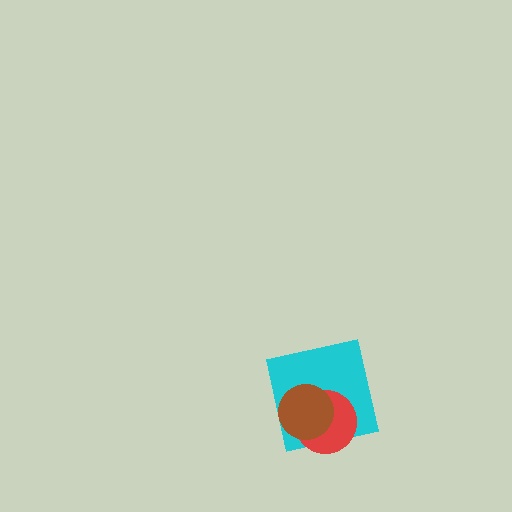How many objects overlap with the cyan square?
2 objects overlap with the cyan square.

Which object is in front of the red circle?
The brown circle is in front of the red circle.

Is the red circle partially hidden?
Yes, it is partially covered by another shape.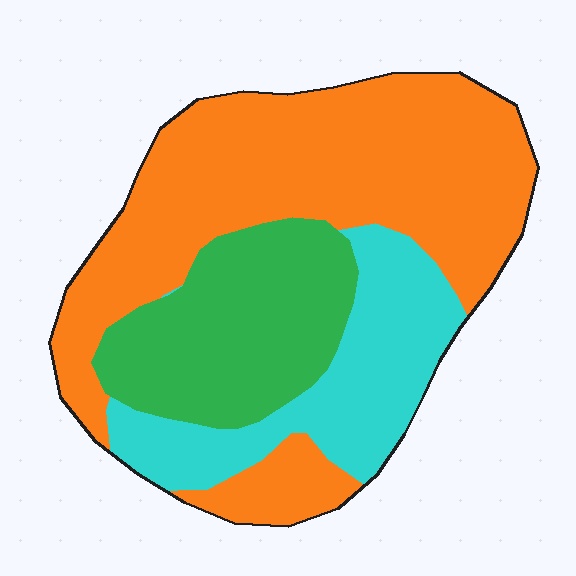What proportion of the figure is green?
Green covers about 25% of the figure.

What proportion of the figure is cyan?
Cyan takes up between a sixth and a third of the figure.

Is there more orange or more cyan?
Orange.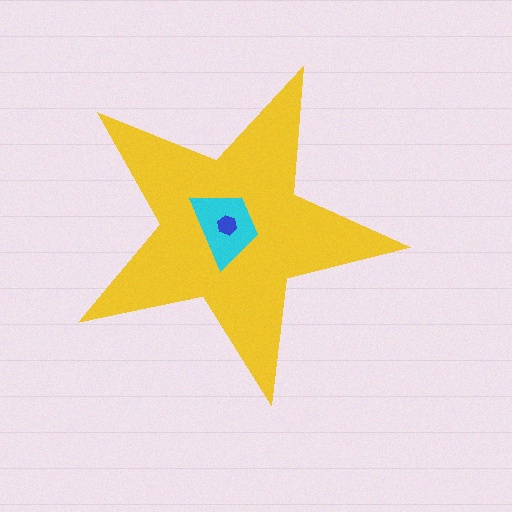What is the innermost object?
The blue hexagon.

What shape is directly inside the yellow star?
The cyan trapezoid.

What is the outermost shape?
The yellow star.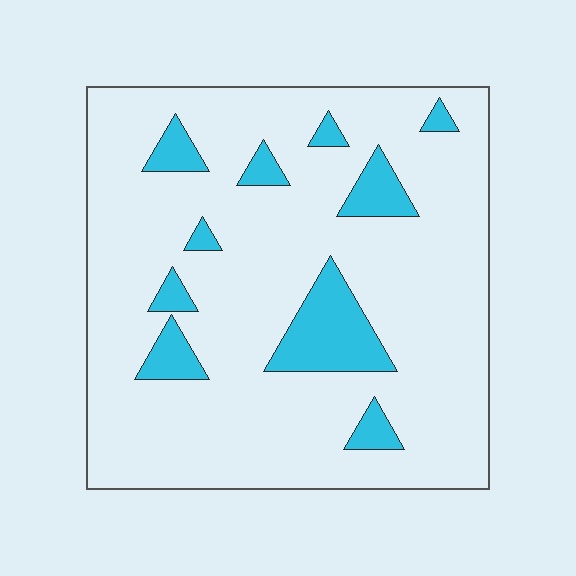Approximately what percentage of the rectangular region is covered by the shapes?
Approximately 15%.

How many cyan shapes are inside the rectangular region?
10.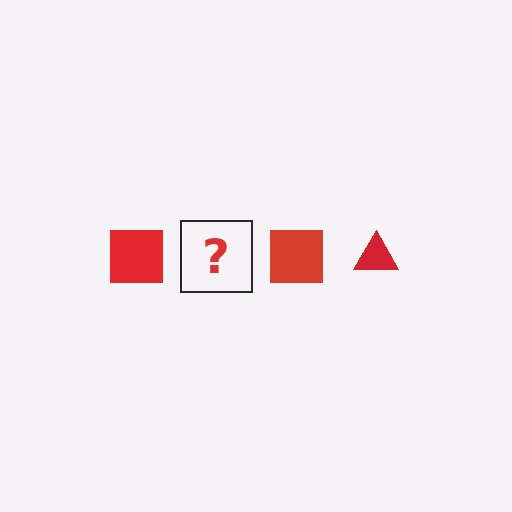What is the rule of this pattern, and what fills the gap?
The rule is that the pattern cycles through square, triangle shapes in red. The gap should be filled with a red triangle.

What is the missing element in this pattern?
The missing element is a red triangle.